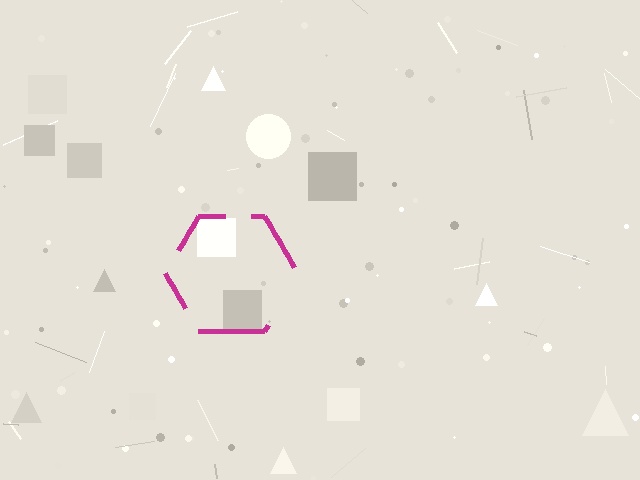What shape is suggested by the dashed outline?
The dashed outline suggests a hexagon.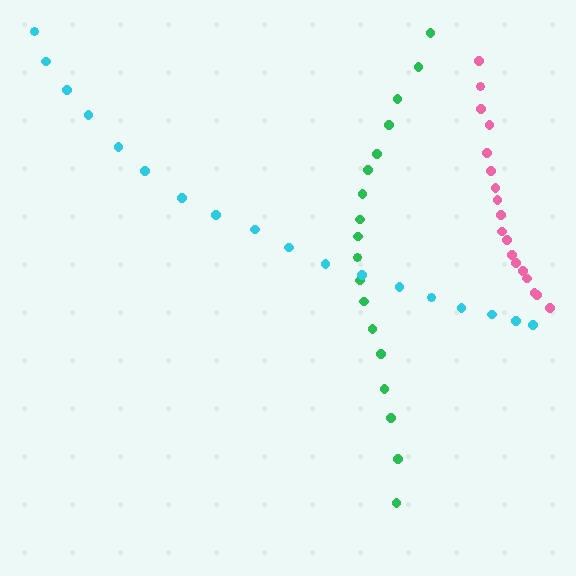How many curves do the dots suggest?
There are 3 distinct paths.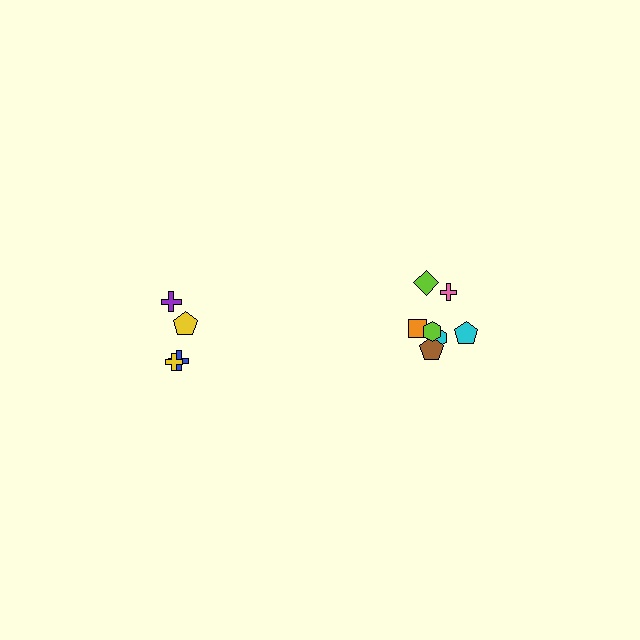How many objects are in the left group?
There are 4 objects.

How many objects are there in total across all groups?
There are 11 objects.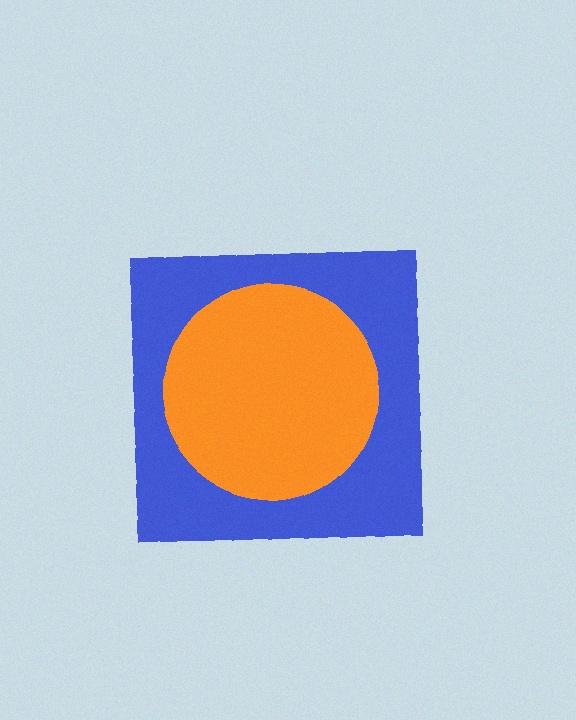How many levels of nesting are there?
2.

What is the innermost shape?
The orange circle.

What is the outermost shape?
The blue square.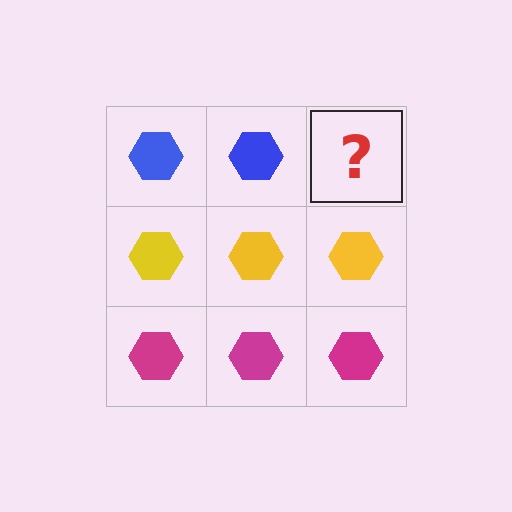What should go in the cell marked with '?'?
The missing cell should contain a blue hexagon.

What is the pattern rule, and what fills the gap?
The rule is that each row has a consistent color. The gap should be filled with a blue hexagon.